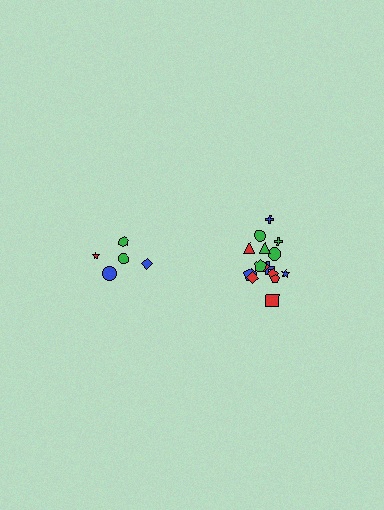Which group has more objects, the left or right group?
The right group.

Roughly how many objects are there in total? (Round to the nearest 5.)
Roughly 25 objects in total.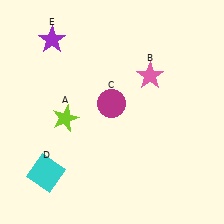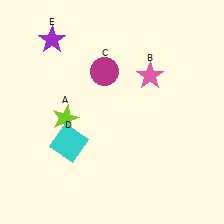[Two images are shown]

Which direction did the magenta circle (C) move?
The magenta circle (C) moved up.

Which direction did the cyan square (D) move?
The cyan square (D) moved up.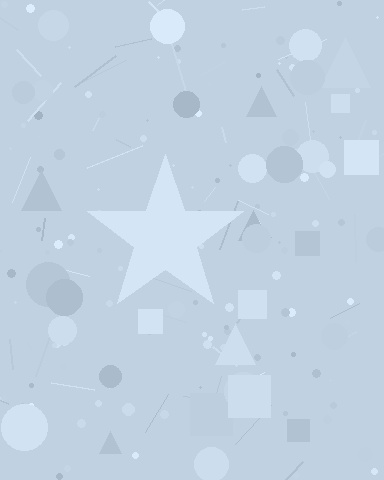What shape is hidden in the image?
A star is hidden in the image.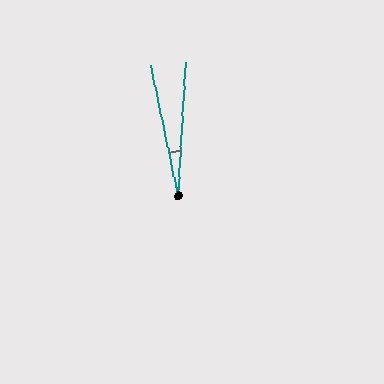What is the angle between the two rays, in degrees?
Approximately 15 degrees.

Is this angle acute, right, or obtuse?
It is acute.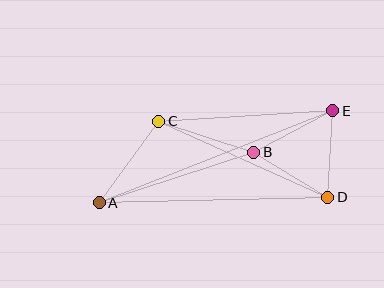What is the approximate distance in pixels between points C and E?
The distance between C and E is approximately 174 pixels.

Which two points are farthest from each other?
Points A and E are farthest from each other.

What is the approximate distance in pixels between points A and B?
The distance between A and B is approximately 163 pixels.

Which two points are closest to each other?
Points B and D are closest to each other.